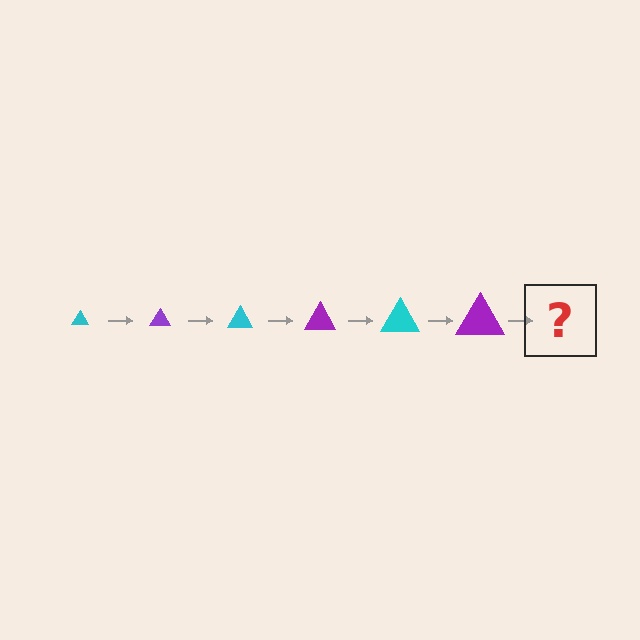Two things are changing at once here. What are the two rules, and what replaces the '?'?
The two rules are that the triangle grows larger each step and the color cycles through cyan and purple. The '?' should be a cyan triangle, larger than the previous one.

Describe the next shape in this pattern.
It should be a cyan triangle, larger than the previous one.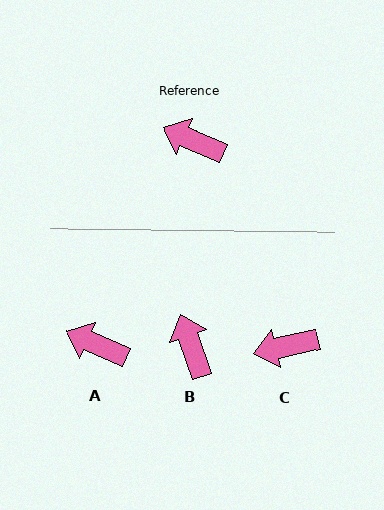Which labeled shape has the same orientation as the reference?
A.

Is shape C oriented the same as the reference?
No, it is off by about 36 degrees.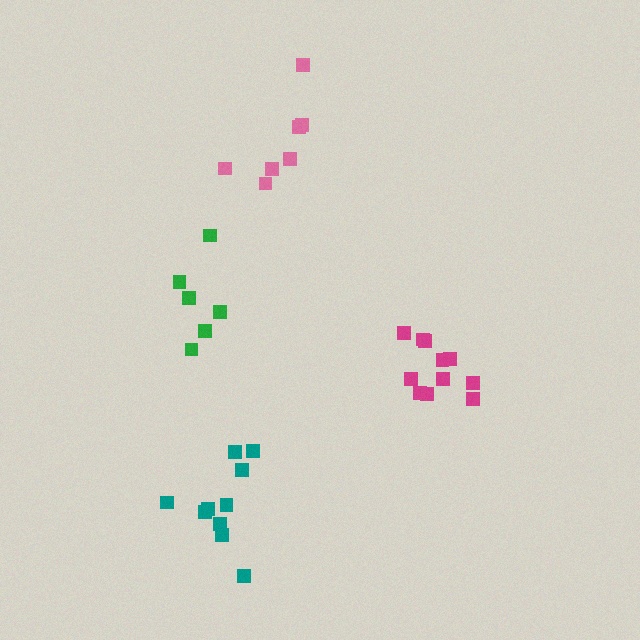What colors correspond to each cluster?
The clusters are colored: teal, green, magenta, pink.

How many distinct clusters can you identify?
There are 4 distinct clusters.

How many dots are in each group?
Group 1: 10 dots, Group 2: 6 dots, Group 3: 11 dots, Group 4: 7 dots (34 total).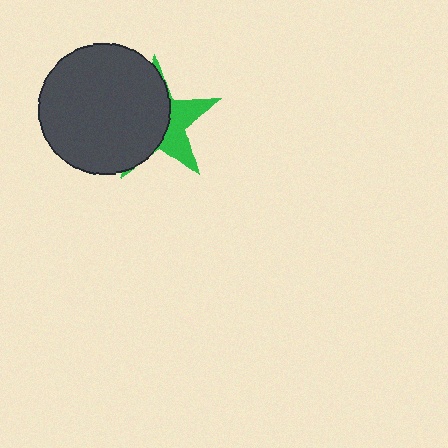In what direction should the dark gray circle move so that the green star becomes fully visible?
The dark gray circle should move left. That is the shortest direction to clear the overlap and leave the green star fully visible.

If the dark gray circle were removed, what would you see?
You would see the complete green star.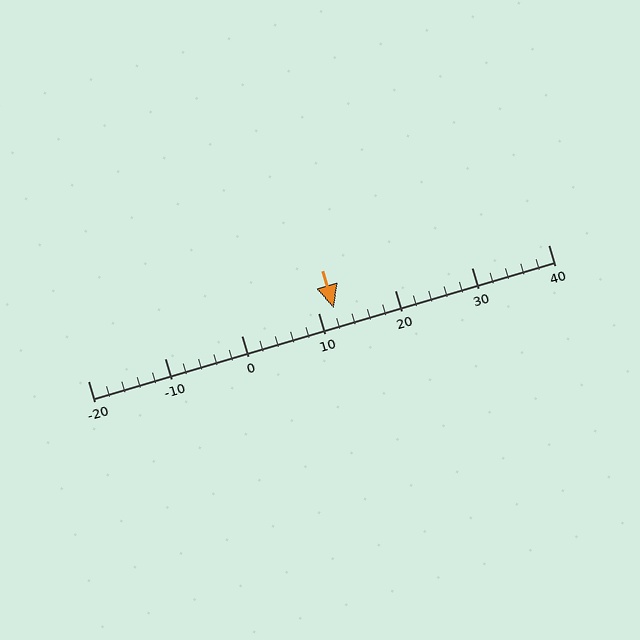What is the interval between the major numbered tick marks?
The major tick marks are spaced 10 units apart.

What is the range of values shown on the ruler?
The ruler shows values from -20 to 40.